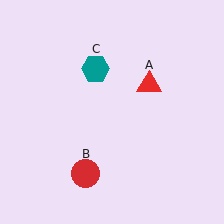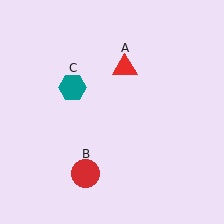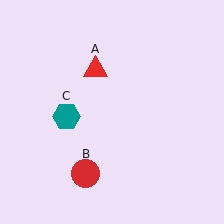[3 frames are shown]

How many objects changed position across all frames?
2 objects changed position: red triangle (object A), teal hexagon (object C).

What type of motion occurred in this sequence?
The red triangle (object A), teal hexagon (object C) rotated counterclockwise around the center of the scene.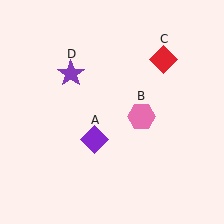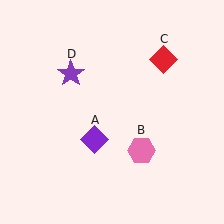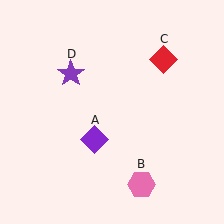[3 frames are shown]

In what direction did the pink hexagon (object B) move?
The pink hexagon (object B) moved down.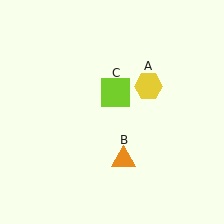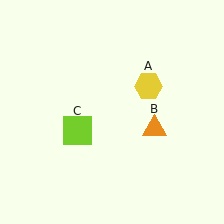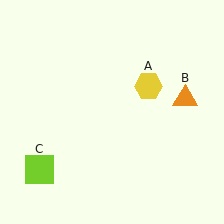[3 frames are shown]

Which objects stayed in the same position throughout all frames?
Yellow hexagon (object A) remained stationary.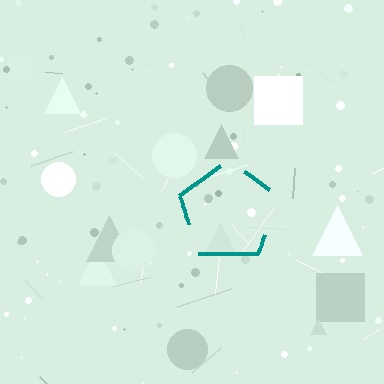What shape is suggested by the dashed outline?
The dashed outline suggests a pentagon.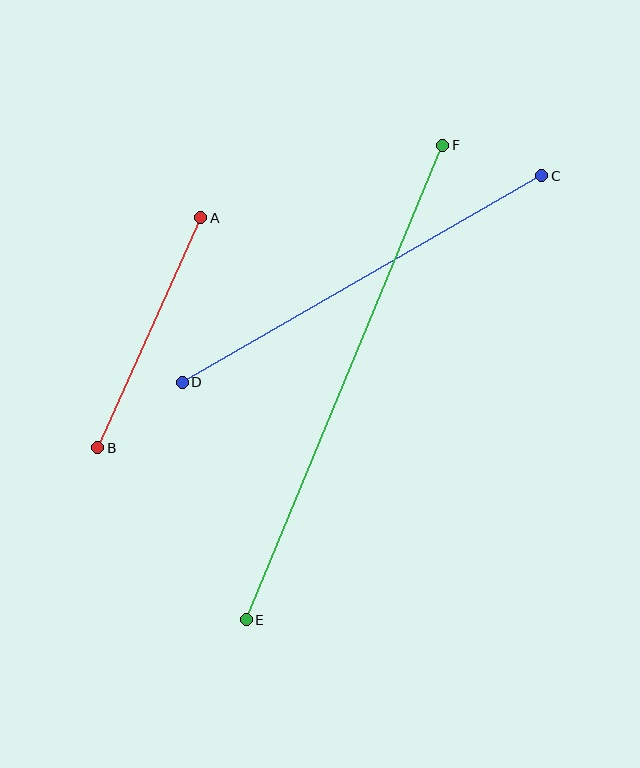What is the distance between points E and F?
The distance is approximately 514 pixels.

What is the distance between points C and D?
The distance is approximately 415 pixels.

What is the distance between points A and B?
The distance is approximately 252 pixels.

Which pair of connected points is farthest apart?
Points E and F are farthest apart.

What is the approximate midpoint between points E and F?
The midpoint is at approximately (345, 382) pixels.